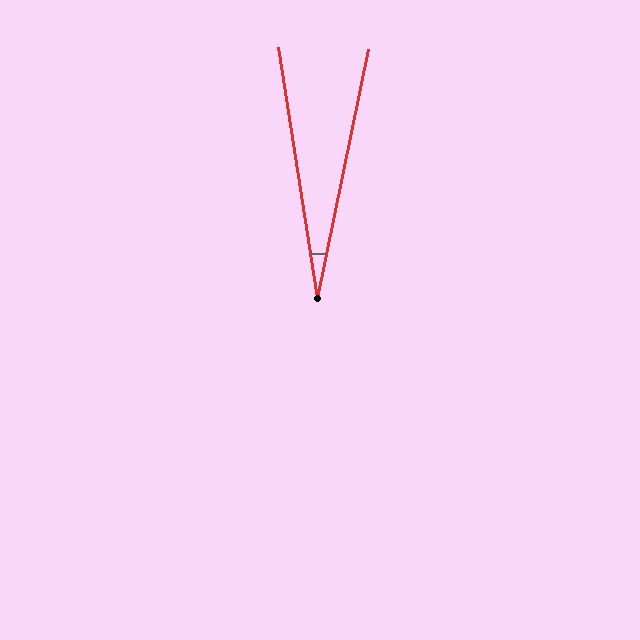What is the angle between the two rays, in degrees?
Approximately 21 degrees.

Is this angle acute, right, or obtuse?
It is acute.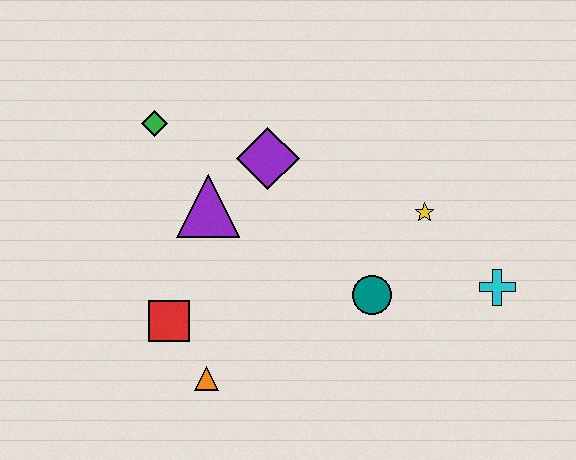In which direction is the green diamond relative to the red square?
The green diamond is above the red square.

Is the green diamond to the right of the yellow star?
No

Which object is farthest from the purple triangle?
The cyan cross is farthest from the purple triangle.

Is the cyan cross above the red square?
Yes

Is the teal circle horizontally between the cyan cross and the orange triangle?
Yes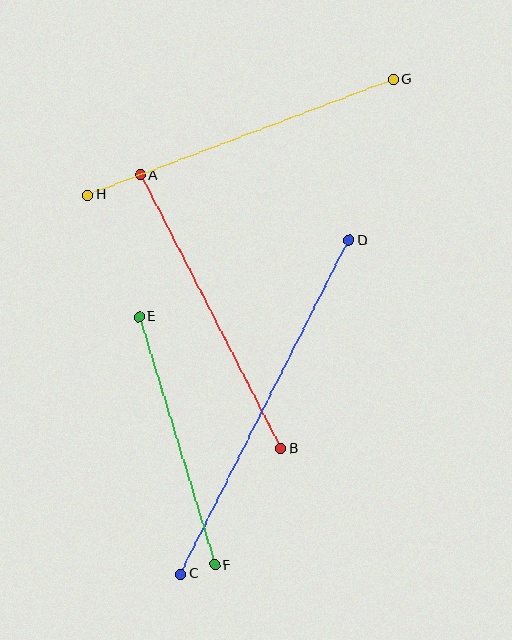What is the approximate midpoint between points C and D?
The midpoint is at approximately (265, 407) pixels.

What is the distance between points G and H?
The distance is approximately 327 pixels.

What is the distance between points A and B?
The distance is approximately 307 pixels.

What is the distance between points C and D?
The distance is approximately 374 pixels.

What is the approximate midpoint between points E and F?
The midpoint is at approximately (177, 441) pixels.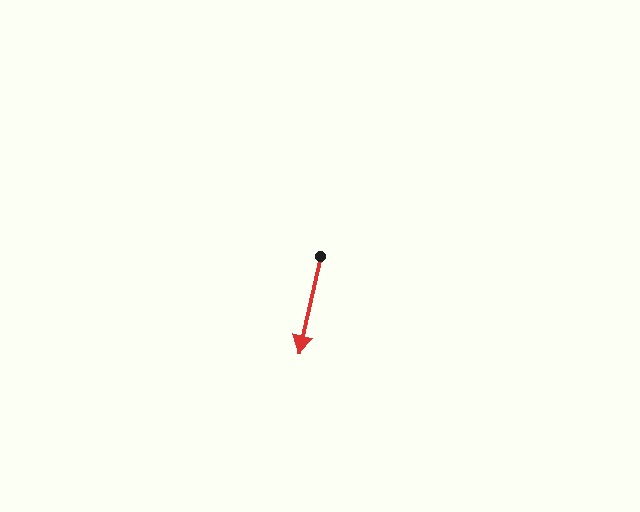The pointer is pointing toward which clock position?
Roughly 6 o'clock.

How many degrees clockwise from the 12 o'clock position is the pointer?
Approximately 192 degrees.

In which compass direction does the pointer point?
South.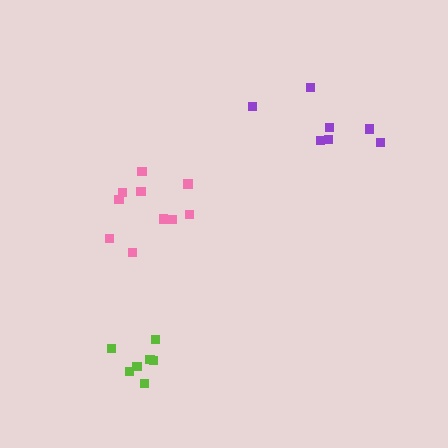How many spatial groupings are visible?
There are 3 spatial groupings.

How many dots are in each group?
Group 1: 10 dots, Group 2: 7 dots, Group 3: 7 dots (24 total).